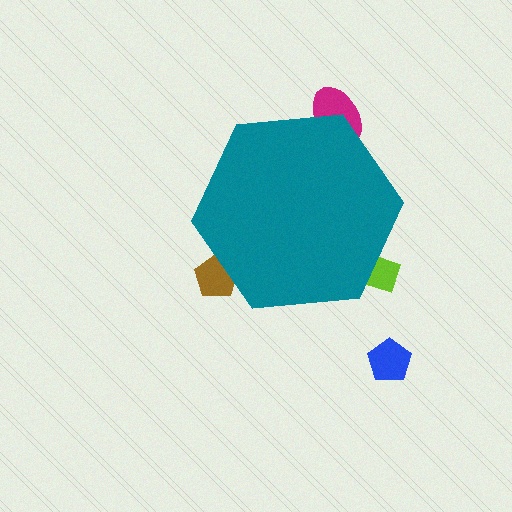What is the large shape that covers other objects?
A teal hexagon.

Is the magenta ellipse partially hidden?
Yes, the magenta ellipse is partially hidden behind the teal hexagon.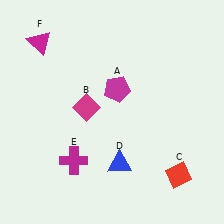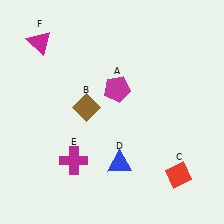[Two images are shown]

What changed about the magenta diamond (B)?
In Image 1, B is magenta. In Image 2, it changed to brown.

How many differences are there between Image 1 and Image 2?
There is 1 difference between the two images.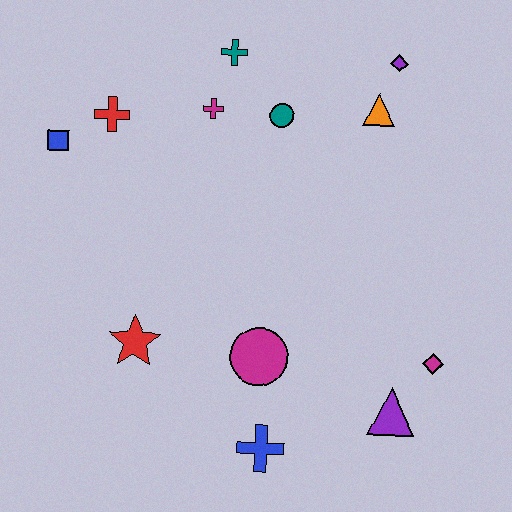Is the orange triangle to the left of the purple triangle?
Yes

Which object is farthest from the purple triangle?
The blue square is farthest from the purple triangle.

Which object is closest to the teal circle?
The magenta cross is closest to the teal circle.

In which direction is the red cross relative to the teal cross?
The red cross is to the left of the teal cross.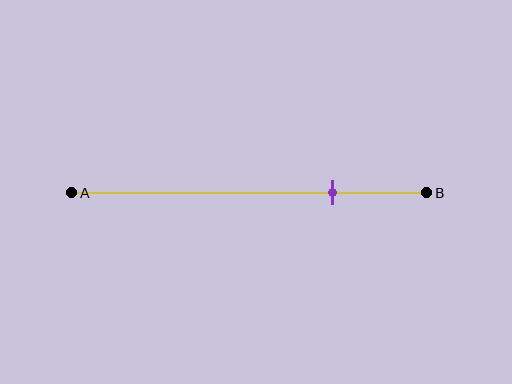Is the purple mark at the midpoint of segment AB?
No, the mark is at about 75% from A, not at the 50% midpoint.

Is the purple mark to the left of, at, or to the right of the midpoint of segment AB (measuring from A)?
The purple mark is to the right of the midpoint of segment AB.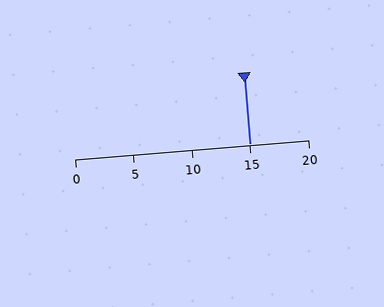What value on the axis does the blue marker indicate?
The marker indicates approximately 15.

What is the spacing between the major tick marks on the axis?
The major ticks are spaced 5 apart.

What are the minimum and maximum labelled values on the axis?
The axis runs from 0 to 20.